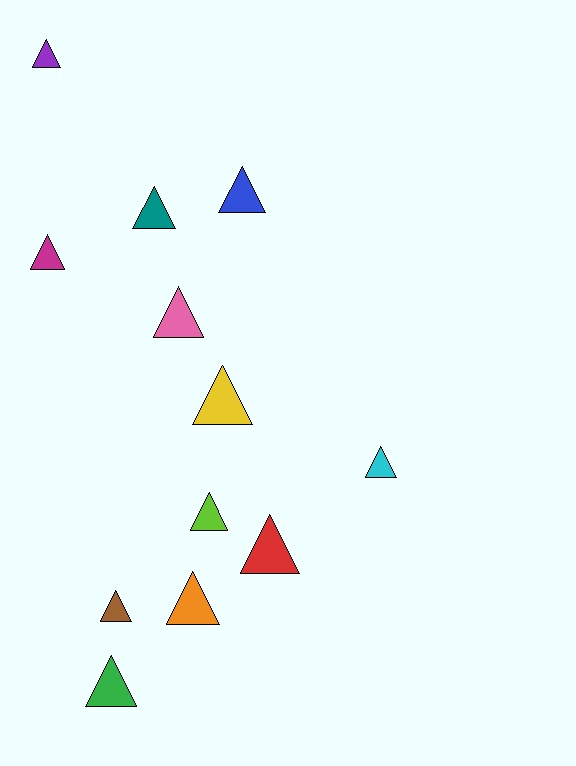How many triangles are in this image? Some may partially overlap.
There are 12 triangles.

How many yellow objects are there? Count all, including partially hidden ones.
There is 1 yellow object.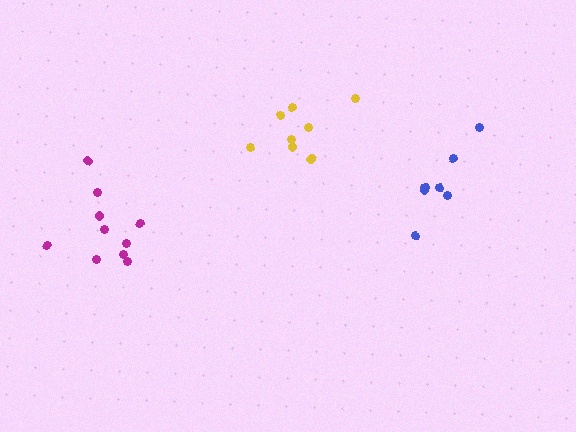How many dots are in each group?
Group 1: 8 dots, Group 2: 8 dots, Group 3: 10 dots (26 total).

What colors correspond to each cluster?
The clusters are colored: yellow, blue, magenta.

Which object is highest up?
The yellow cluster is topmost.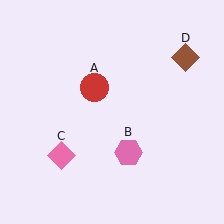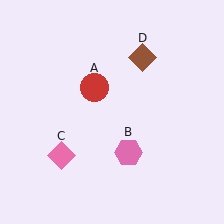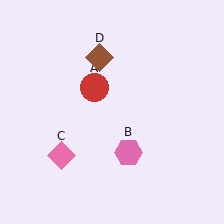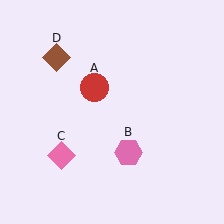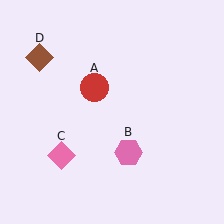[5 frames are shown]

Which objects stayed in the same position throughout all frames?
Red circle (object A) and pink hexagon (object B) and pink diamond (object C) remained stationary.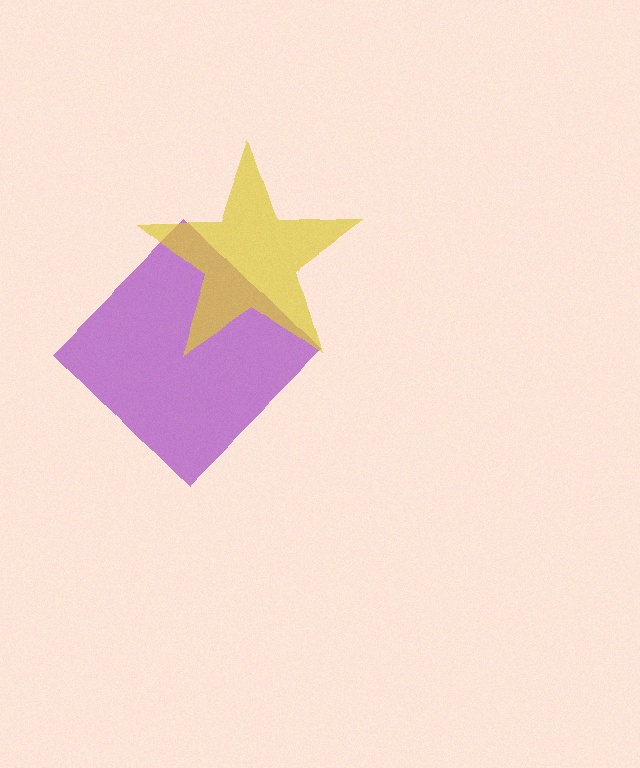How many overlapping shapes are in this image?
There are 2 overlapping shapes in the image.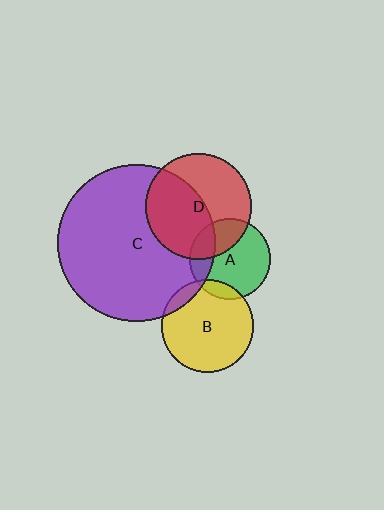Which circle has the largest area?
Circle C (purple).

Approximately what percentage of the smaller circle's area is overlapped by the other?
Approximately 50%.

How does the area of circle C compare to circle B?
Approximately 2.9 times.